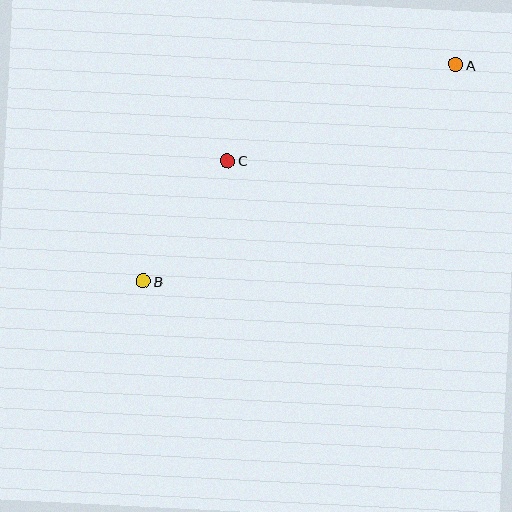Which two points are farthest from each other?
Points A and B are farthest from each other.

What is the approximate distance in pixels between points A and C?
The distance between A and C is approximately 248 pixels.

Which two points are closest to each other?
Points B and C are closest to each other.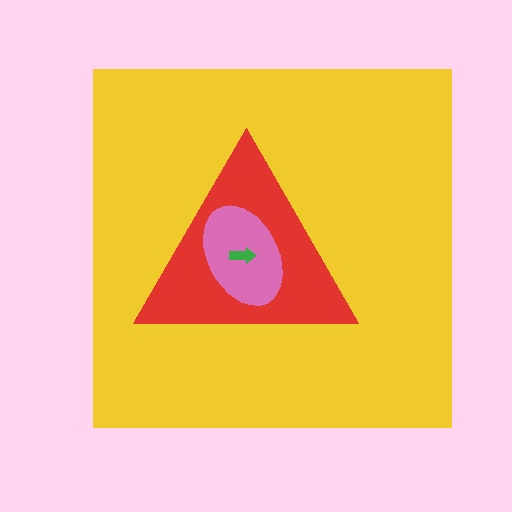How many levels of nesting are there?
4.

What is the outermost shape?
The yellow square.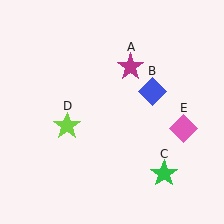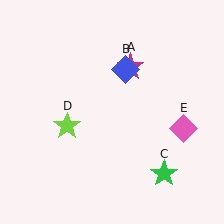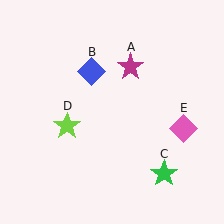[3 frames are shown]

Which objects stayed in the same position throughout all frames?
Magenta star (object A) and green star (object C) and lime star (object D) and pink diamond (object E) remained stationary.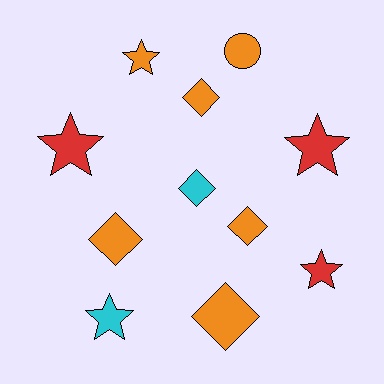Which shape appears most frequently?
Star, with 5 objects.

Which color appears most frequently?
Orange, with 6 objects.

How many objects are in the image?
There are 11 objects.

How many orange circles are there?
There is 1 orange circle.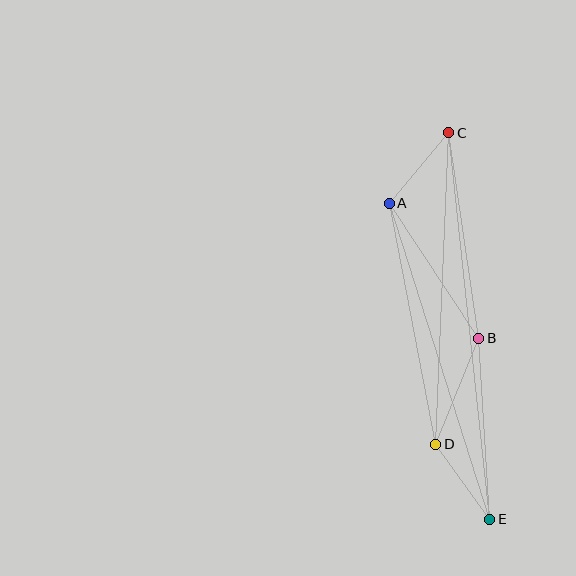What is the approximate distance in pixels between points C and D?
The distance between C and D is approximately 312 pixels.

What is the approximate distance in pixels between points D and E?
The distance between D and E is approximately 92 pixels.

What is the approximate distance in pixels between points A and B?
The distance between A and B is approximately 162 pixels.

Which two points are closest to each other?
Points A and C are closest to each other.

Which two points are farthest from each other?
Points C and E are farthest from each other.